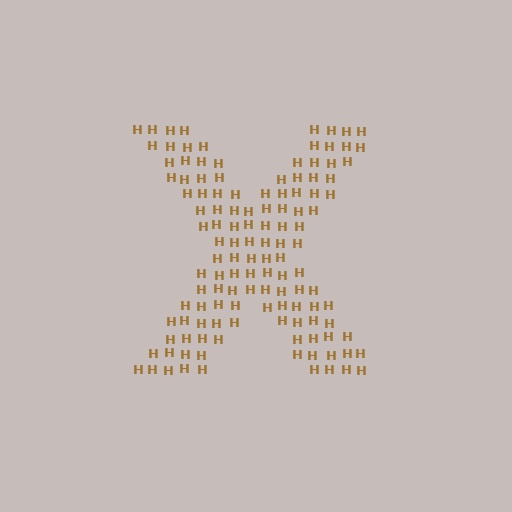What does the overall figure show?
The overall figure shows the letter X.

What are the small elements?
The small elements are letter H's.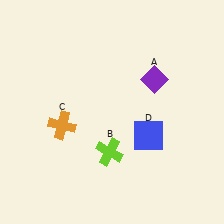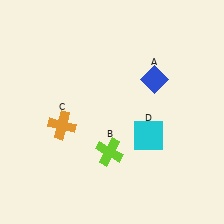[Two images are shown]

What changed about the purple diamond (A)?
In Image 1, A is purple. In Image 2, it changed to blue.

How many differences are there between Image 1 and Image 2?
There are 2 differences between the two images.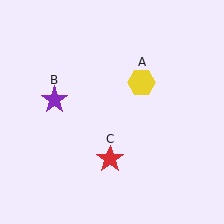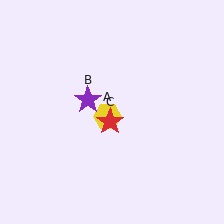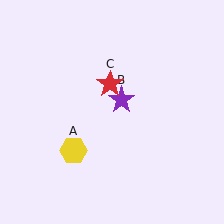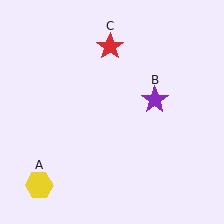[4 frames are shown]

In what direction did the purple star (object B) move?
The purple star (object B) moved right.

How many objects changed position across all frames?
3 objects changed position: yellow hexagon (object A), purple star (object B), red star (object C).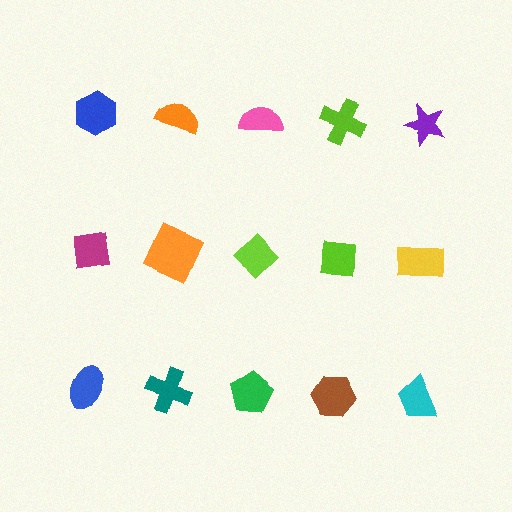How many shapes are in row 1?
5 shapes.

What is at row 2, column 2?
An orange square.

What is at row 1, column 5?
A purple star.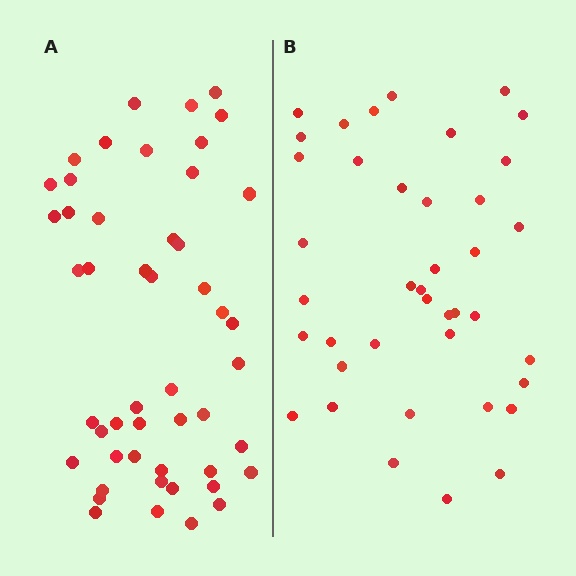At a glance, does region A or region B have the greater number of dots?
Region A (the left region) has more dots.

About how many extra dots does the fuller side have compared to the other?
Region A has roughly 8 or so more dots than region B.